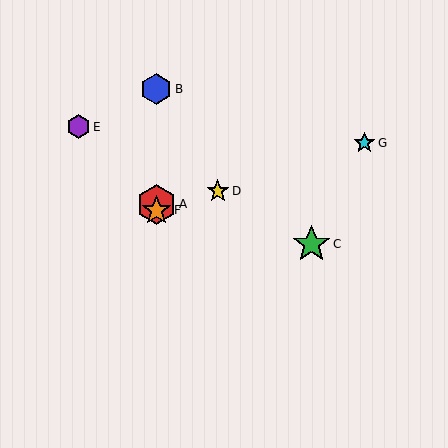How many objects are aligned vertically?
3 objects (A, B, F) are aligned vertically.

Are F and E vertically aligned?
No, F is at x≈156 and E is at x≈78.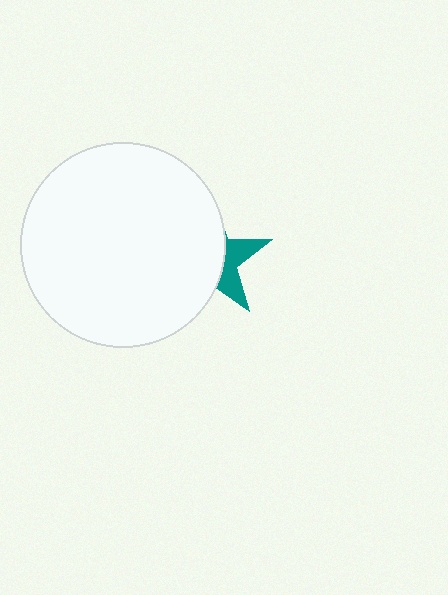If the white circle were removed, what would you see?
You would see the complete teal star.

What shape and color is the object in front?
The object in front is a white circle.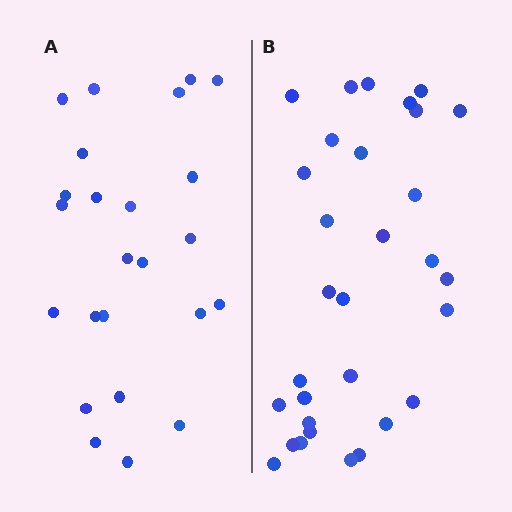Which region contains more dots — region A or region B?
Region B (the right region) has more dots.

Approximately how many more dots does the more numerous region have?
Region B has roughly 8 or so more dots than region A.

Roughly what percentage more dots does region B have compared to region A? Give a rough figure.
About 30% more.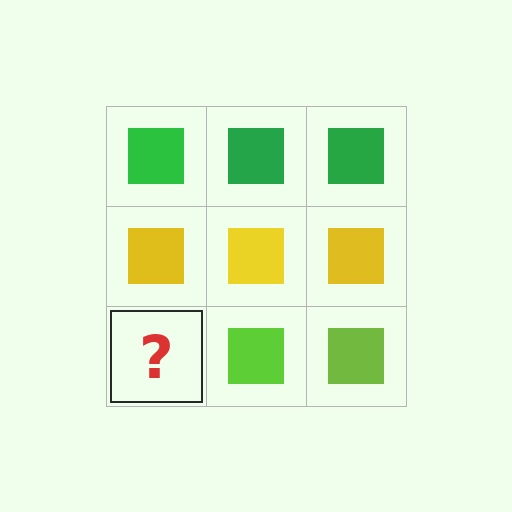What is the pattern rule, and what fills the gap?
The rule is that each row has a consistent color. The gap should be filled with a lime square.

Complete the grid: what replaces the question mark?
The question mark should be replaced with a lime square.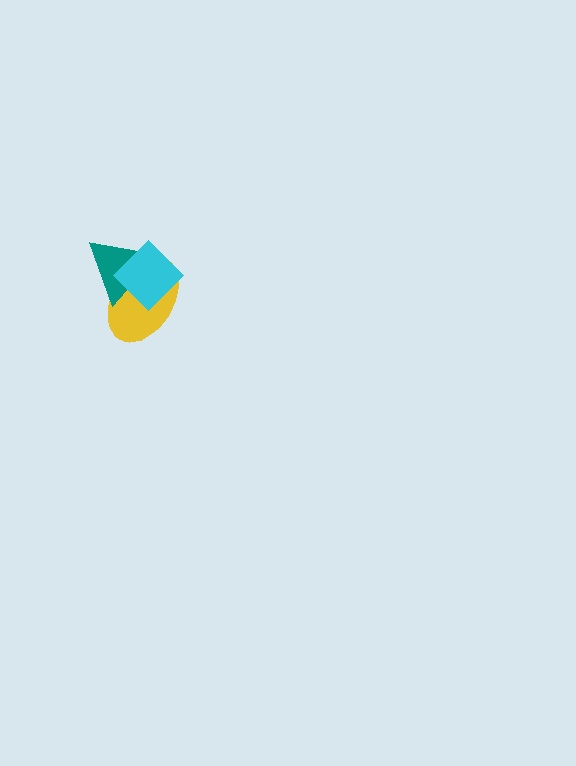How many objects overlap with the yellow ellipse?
2 objects overlap with the yellow ellipse.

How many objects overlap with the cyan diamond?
2 objects overlap with the cyan diamond.